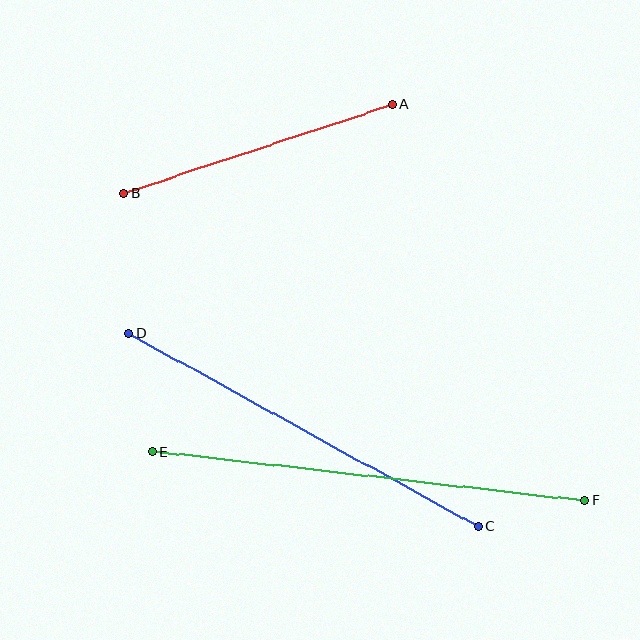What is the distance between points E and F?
The distance is approximately 434 pixels.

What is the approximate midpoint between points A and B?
The midpoint is at approximately (258, 149) pixels.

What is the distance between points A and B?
The distance is approximately 283 pixels.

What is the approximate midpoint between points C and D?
The midpoint is at approximately (304, 430) pixels.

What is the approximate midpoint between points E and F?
The midpoint is at approximately (369, 476) pixels.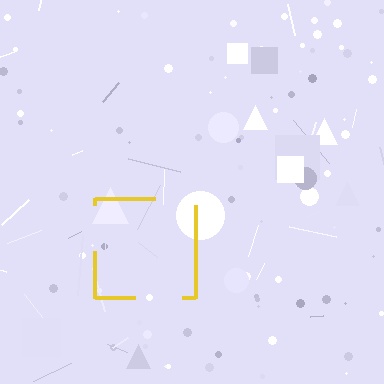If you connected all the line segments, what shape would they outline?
They would outline a square.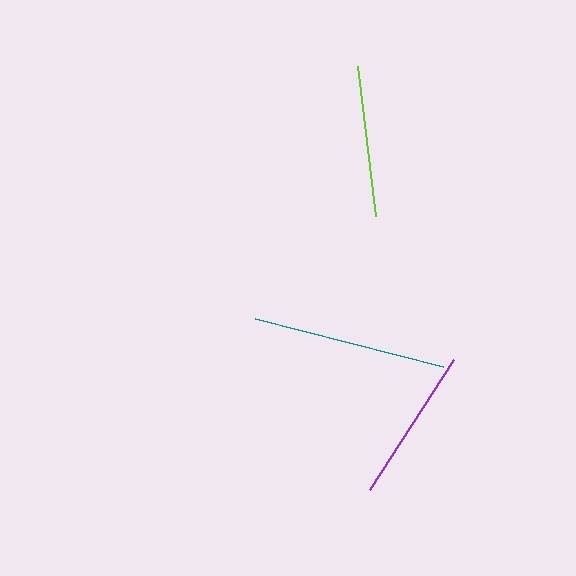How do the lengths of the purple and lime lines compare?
The purple and lime lines are approximately the same length.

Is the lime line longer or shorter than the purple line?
The purple line is longer than the lime line.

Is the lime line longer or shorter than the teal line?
The teal line is longer than the lime line.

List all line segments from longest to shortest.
From longest to shortest: teal, purple, lime.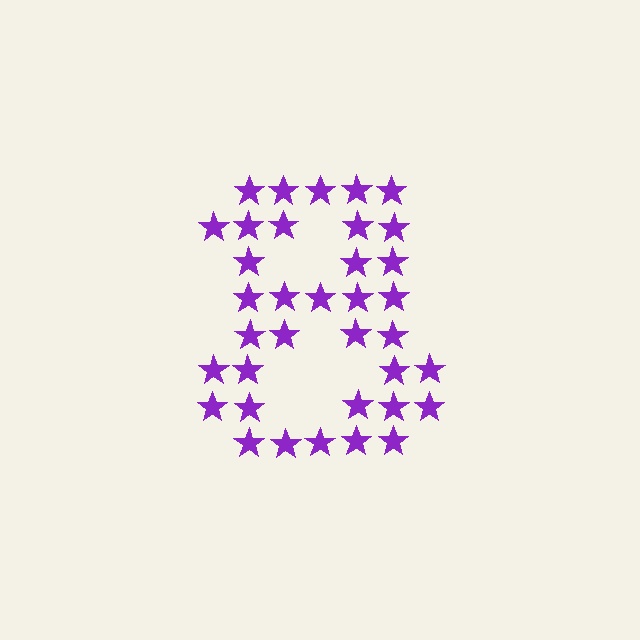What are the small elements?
The small elements are stars.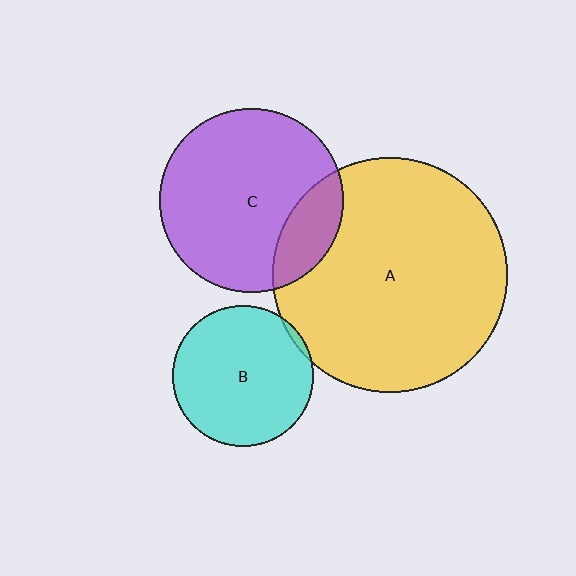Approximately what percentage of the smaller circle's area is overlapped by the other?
Approximately 20%.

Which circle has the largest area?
Circle A (yellow).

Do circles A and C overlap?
Yes.